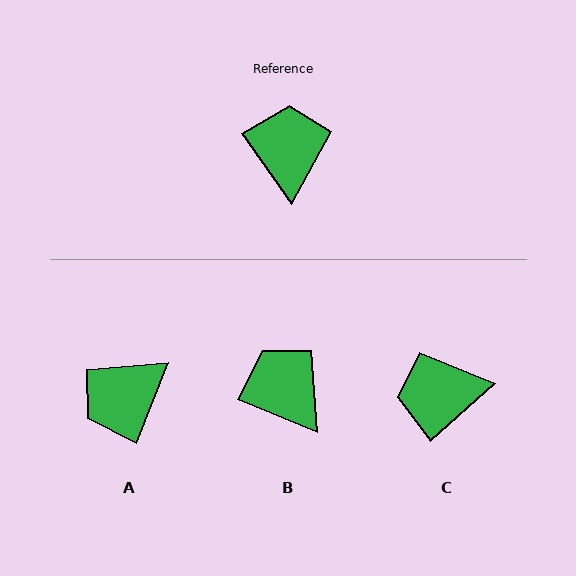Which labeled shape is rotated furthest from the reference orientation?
A, about 123 degrees away.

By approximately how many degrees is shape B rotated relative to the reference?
Approximately 33 degrees counter-clockwise.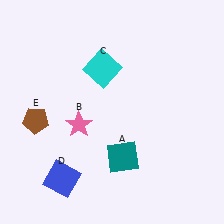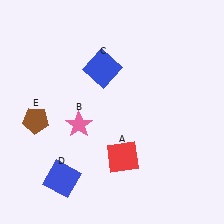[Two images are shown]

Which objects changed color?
A changed from teal to red. C changed from cyan to blue.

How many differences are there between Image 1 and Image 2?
There are 2 differences between the two images.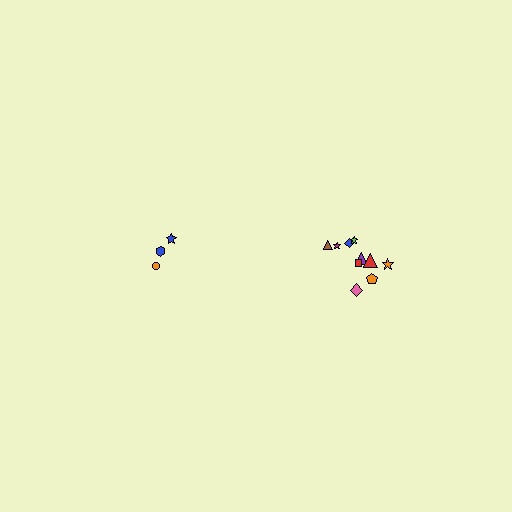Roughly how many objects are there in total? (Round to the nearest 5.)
Roughly 15 objects in total.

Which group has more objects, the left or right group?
The right group.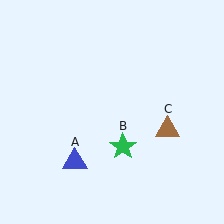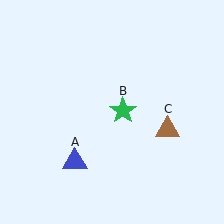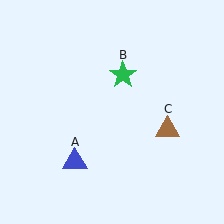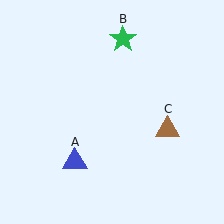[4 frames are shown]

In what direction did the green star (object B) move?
The green star (object B) moved up.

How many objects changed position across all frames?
1 object changed position: green star (object B).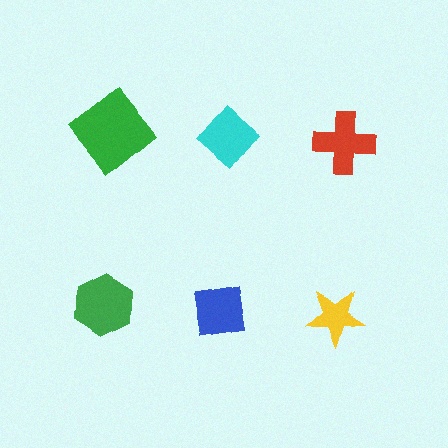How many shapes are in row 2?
3 shapes.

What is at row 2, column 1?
A green hexagon.